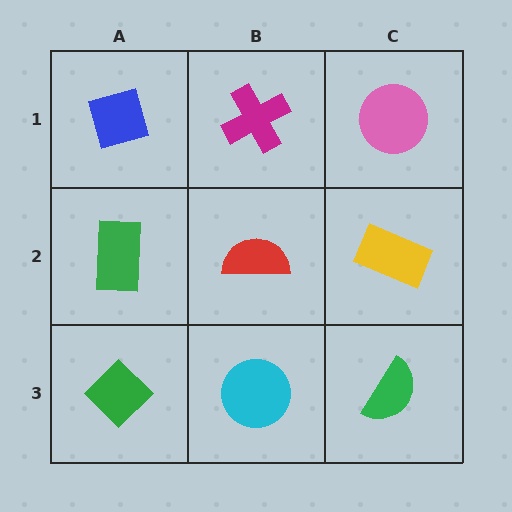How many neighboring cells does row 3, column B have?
3.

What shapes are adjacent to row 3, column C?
A yellow rectangle (row 2, column C), a cyan circle (row 3, column B).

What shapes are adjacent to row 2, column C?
A pink circle (row 1, column C), a green semicircle (row 3, column C), a red semicircle (row 2, column B).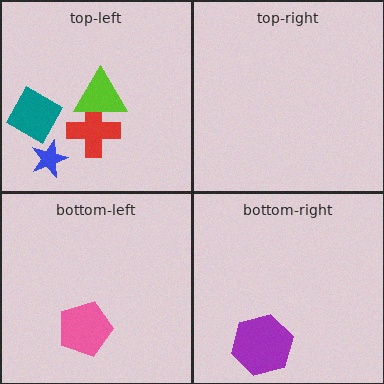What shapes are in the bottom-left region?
The pink pentagon.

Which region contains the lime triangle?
The top-left region.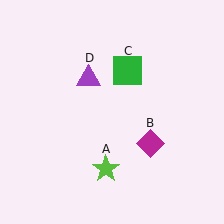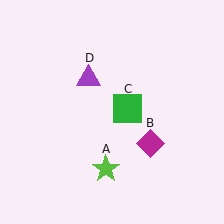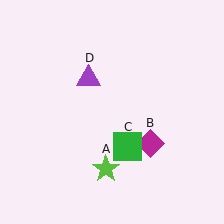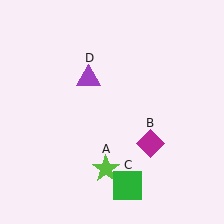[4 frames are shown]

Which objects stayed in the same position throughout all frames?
Lime star (object A) and magenta diamond (object B) and purple triangle (object D) remained stationary.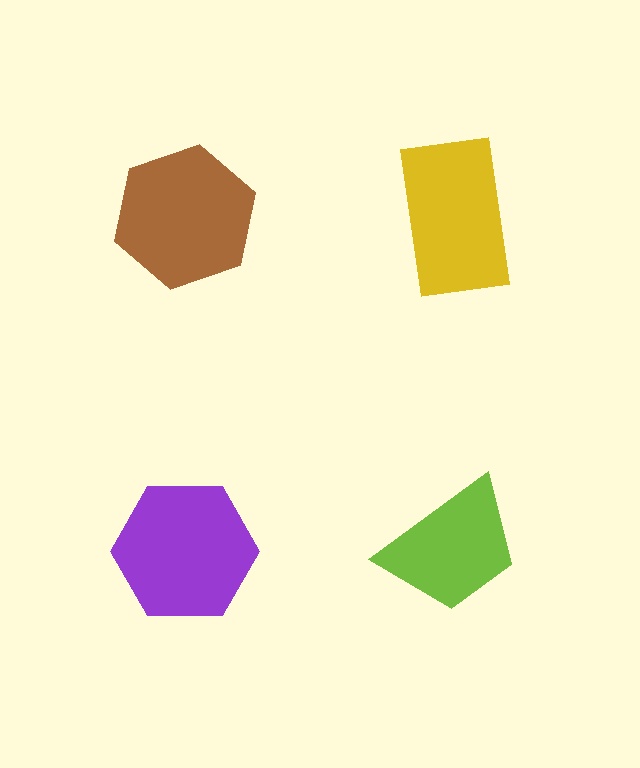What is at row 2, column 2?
A lime trapezoid.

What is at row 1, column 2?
A yellow rectangle.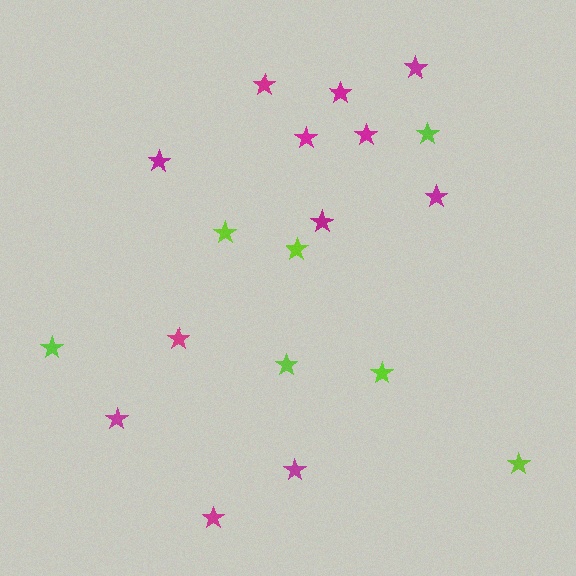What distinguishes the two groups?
There are 2 groups: one group of magenta stars (12) and one group of lime stars (7).